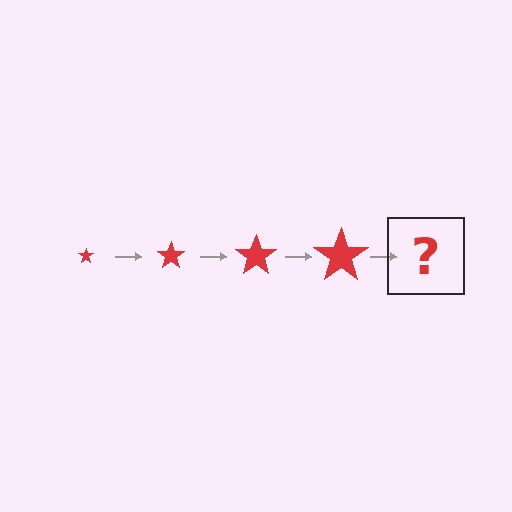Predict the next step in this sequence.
The next step is a red star, larger than the previous one.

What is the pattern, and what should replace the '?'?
The pattern is that the star gets progressively larger each step. The '?' should be a red star, larger than the previous one.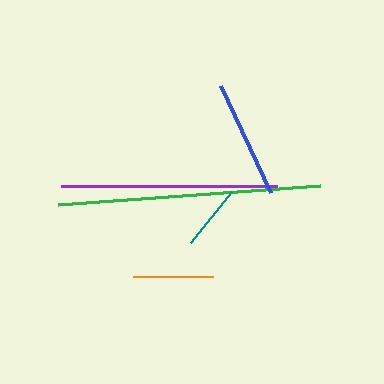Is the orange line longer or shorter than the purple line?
The purple line is longer than the orange line.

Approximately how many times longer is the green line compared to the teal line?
The green line is approximately 4.0 times the length of the teal line.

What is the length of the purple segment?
The purple segment is approximately 216 pixels long.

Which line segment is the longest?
The green line is the longest at approximately 262 pixels.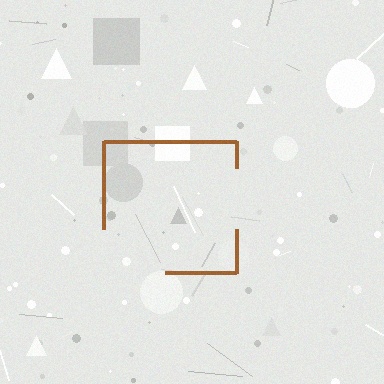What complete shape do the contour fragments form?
The contour fragments form a square.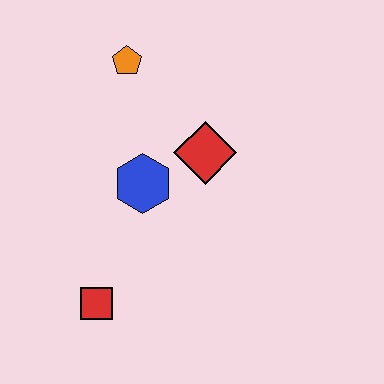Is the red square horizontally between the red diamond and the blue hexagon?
No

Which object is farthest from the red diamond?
The red square is farthest from the red diamond.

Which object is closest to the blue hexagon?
The red diamond is closest to the blue hexagon.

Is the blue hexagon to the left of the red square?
No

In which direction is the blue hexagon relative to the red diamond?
The blue hexagon is to the left of the red diamond.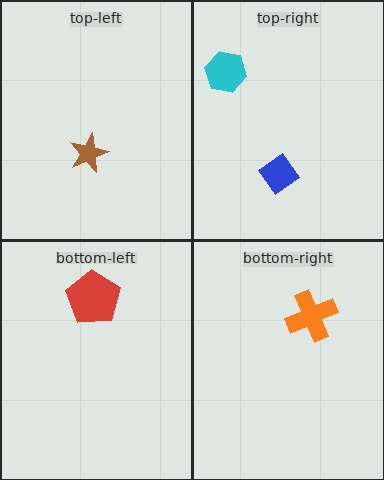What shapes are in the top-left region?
The brown star.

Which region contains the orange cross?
The bottom-right region.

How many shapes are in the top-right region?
2.